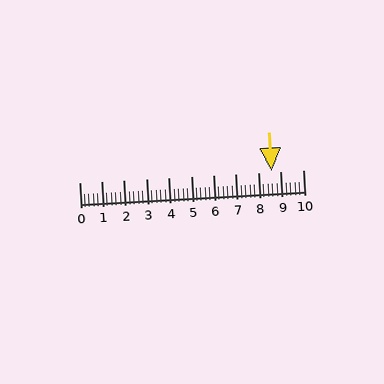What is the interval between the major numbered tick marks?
The major tick marks are spaced 1 units apart.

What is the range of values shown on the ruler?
The ruler shows values from 0 to 10.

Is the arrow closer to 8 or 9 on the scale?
The arrow is closer to 9.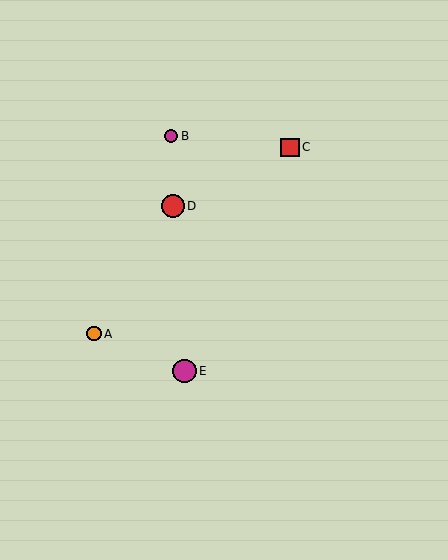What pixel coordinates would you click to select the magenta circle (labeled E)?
Click at (184, 371) to select the magenta circle E.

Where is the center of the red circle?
The center of the red circle is at (173, 206).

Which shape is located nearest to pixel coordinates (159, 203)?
The red circle (labeled D) at (173, 206) is nearest to that location.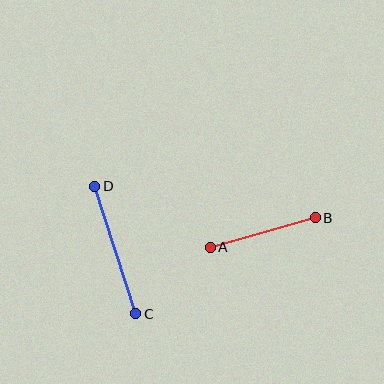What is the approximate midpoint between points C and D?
The midpoint is at approximately (115, 250) pixels.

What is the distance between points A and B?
The distance is approximately 109 pixels.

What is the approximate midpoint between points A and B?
The midpoint is at approximately (263, 232) pixels.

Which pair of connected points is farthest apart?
Points C and D are farthest apart.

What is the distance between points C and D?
The distance is approximately 134 pixels.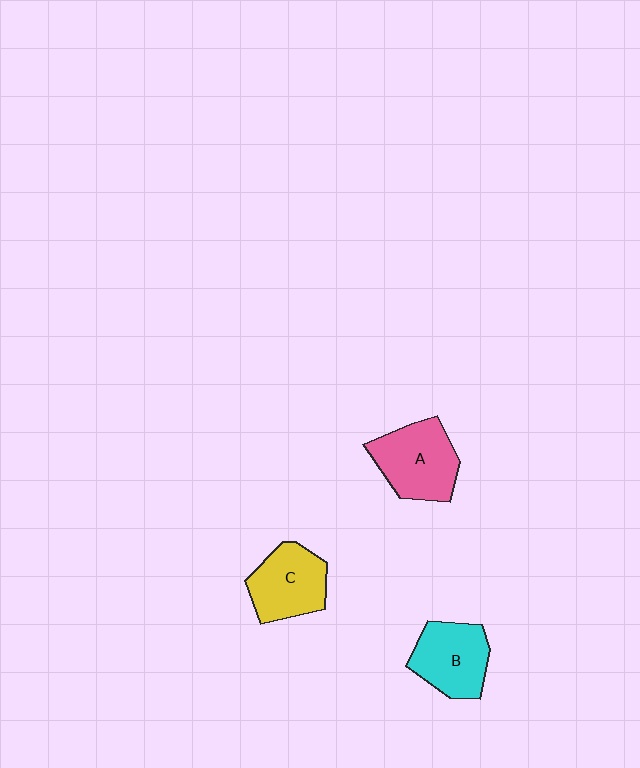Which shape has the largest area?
Shape A (pink).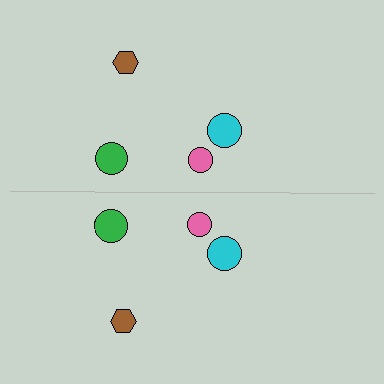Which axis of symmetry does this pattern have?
The pattern has a horizontal axis of symmetry running through the center of the image.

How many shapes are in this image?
There are 8 shapes in this image.